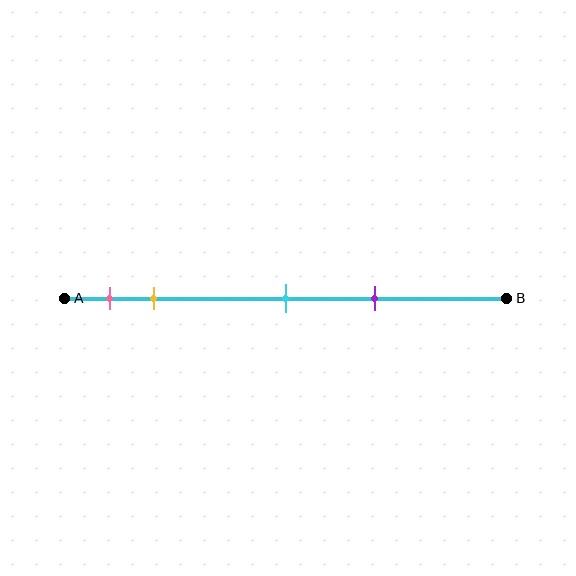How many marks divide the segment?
There are 4 marks dividing the segment.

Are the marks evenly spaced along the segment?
No, the marks are not evenly spaced.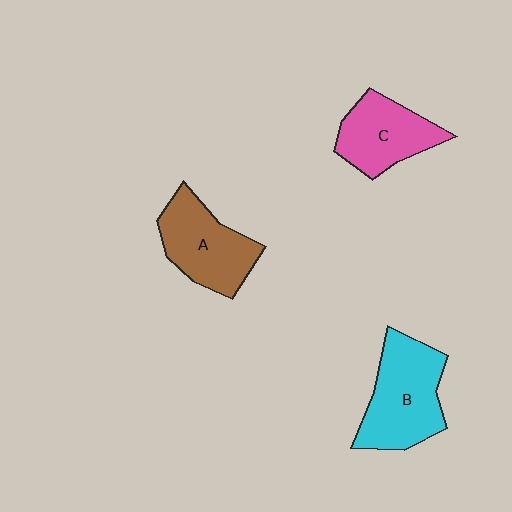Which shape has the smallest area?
Shape C (pink).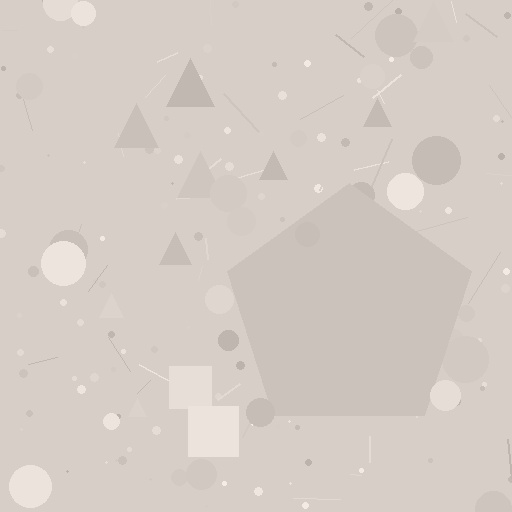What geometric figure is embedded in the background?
A pentagon is embedded in the background.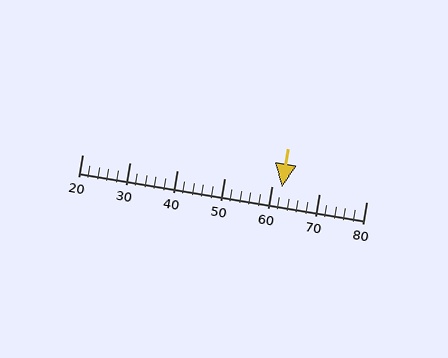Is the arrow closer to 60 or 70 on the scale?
The arrow is closer to 60.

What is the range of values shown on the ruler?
The ruler shows values from 20 to 80.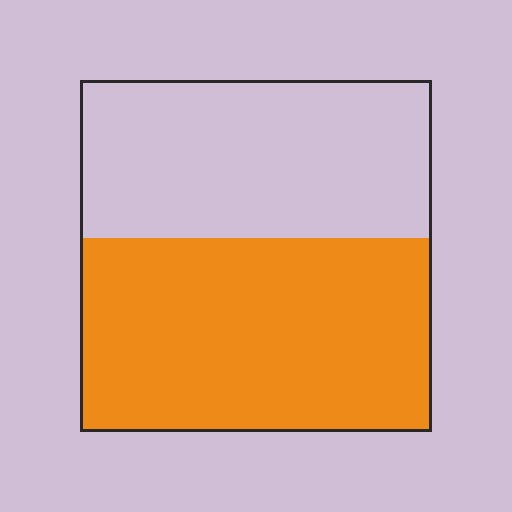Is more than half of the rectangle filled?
Yes.